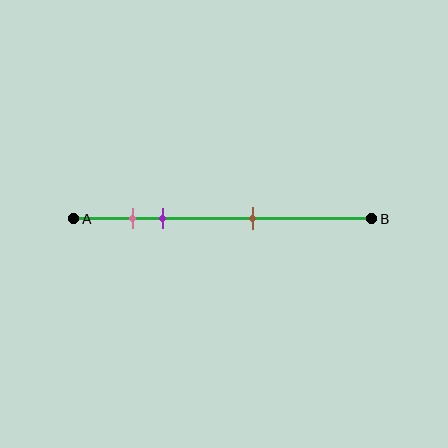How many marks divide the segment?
There are 3 marks dividing the segment.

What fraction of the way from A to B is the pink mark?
The pink mark is approximately 20% (0.2) of the way from A to B.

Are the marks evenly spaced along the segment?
No, the marks are not evenly spaced.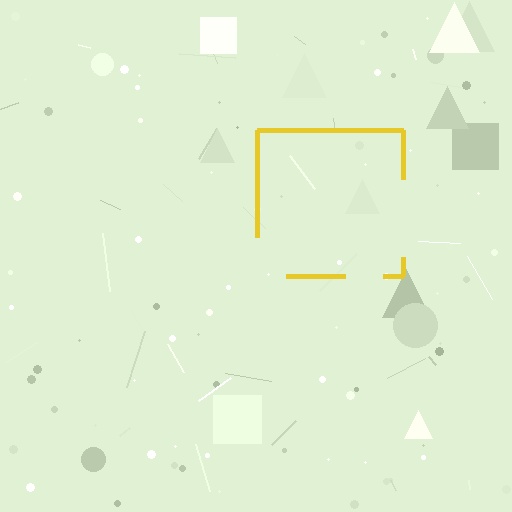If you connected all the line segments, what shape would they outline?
They would outline a square.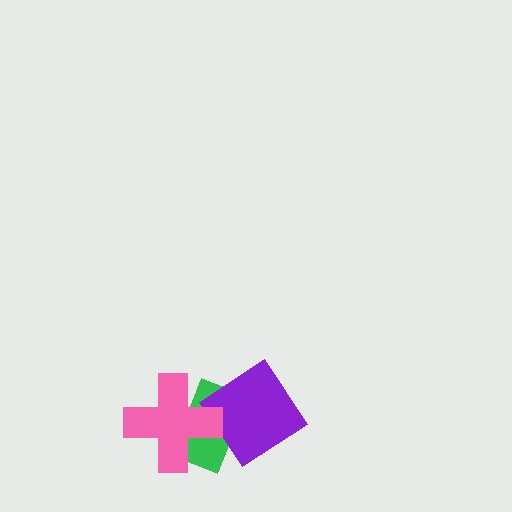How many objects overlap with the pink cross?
1 object overlaps with the pink cross.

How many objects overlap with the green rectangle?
2 objects overlap with the green rectangle.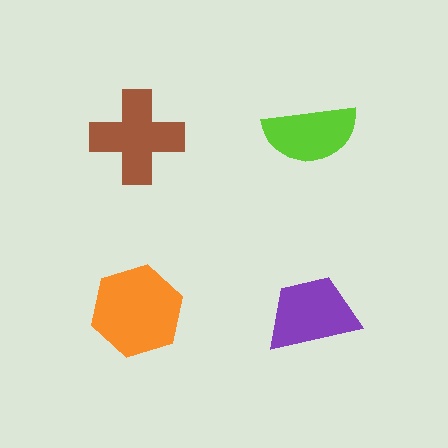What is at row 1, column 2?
A lime semicircle.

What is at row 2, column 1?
An orange hexagon.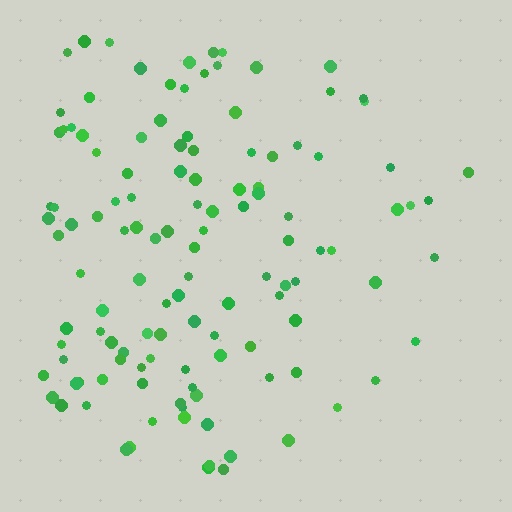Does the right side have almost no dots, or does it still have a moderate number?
Still a moderate number, just noticeably fewer than the left.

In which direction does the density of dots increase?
From right to left, with the left side densest.